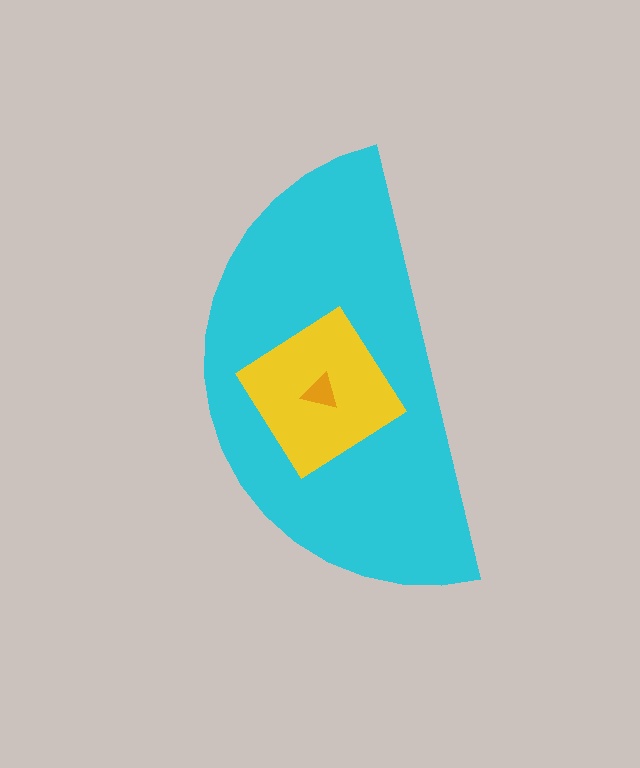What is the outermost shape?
The cyan semicircle.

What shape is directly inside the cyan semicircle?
The yellow diamond.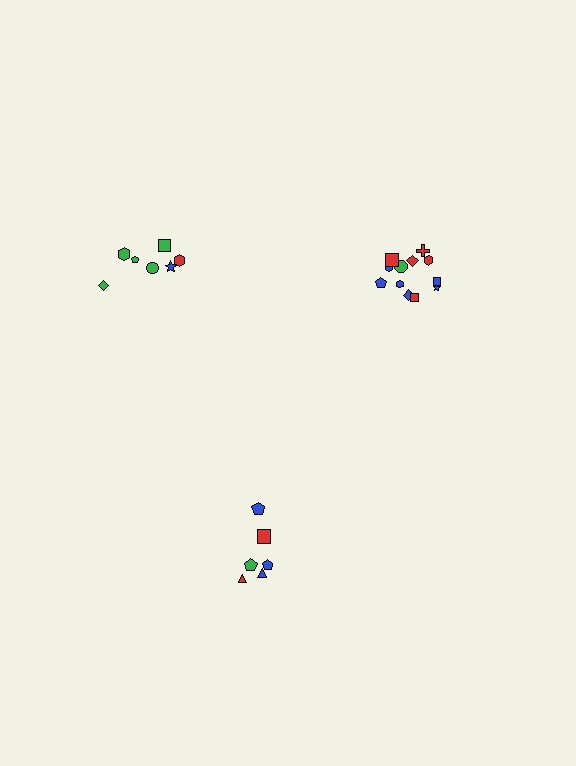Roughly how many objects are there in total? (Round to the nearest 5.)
Roughly 25 objects in total.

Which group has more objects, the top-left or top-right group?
The top-right group.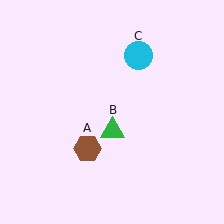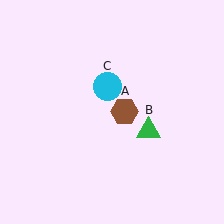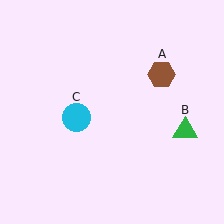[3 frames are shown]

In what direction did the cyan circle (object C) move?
The cyan circle (object C) moved down and to the left.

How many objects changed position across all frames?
3 objects changed position: brown hexagon (object A), green triangle (object B), cyan circle (object C).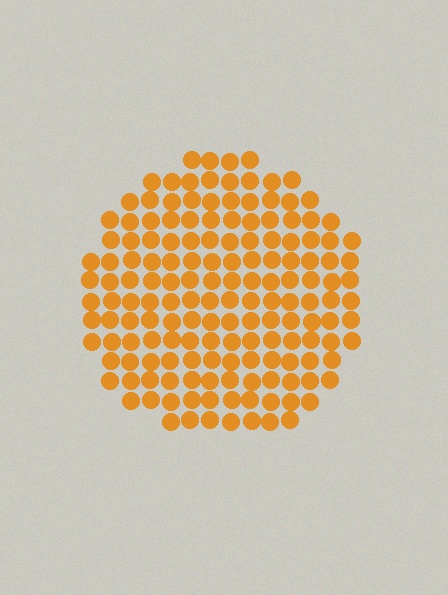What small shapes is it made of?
It is made of small circles.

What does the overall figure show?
The overall figure shows a circle.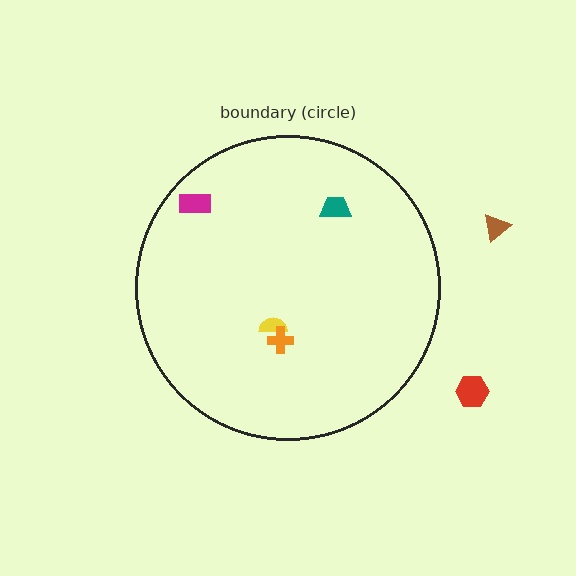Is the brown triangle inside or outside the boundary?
Outside.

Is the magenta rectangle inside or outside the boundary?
Inside.